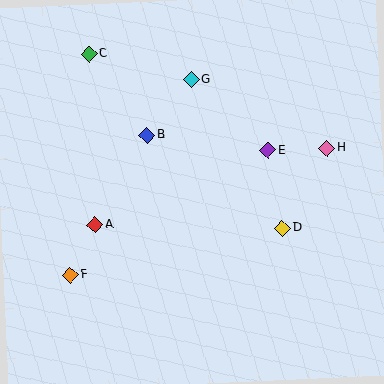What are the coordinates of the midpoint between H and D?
The midpoint between H and D is at (305, 188).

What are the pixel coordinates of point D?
Point D is at (282, 228).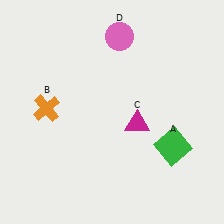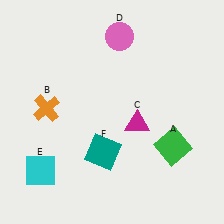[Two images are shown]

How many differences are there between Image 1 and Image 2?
There are 2 differences between the two images.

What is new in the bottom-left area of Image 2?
A teal square (F) was added in the bottom-left area of Image 2.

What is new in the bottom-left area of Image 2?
A cyan square (E) was added in the bottom-left area of Image 2.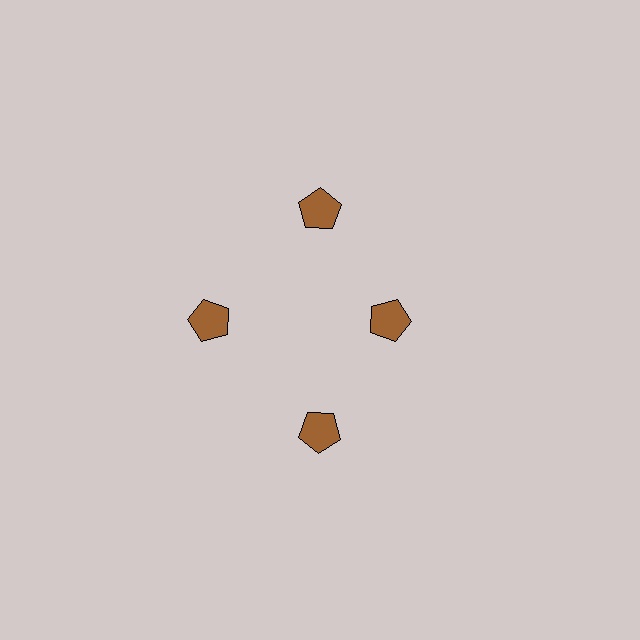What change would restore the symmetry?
The symmetry would be restored by moving it outward, back onto the ring so that all 4 pentagons sit at equal angles and equal distance from the center.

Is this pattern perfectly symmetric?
No. The 4 brown pentagons are arranged in a ring, but one element near the 3 o'clock position is pulled inward toward the center, breaking the 4-fold rotational symmetry.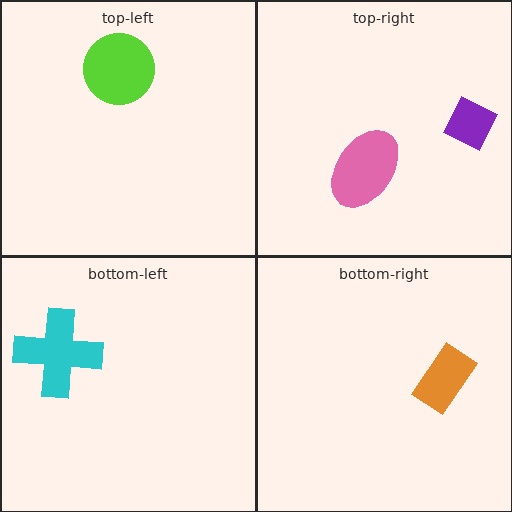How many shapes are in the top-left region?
1.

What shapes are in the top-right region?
The purple diamond, the pink ellipse.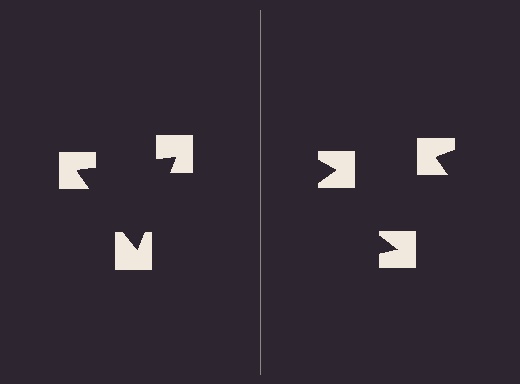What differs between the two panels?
The notched squares are positioned identically on both sides; only the wedge orientations differ. On the left they align to a triangle; on the right they are misaligned.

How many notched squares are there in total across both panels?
6 — 3 on each side.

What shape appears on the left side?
An illusory triangle.